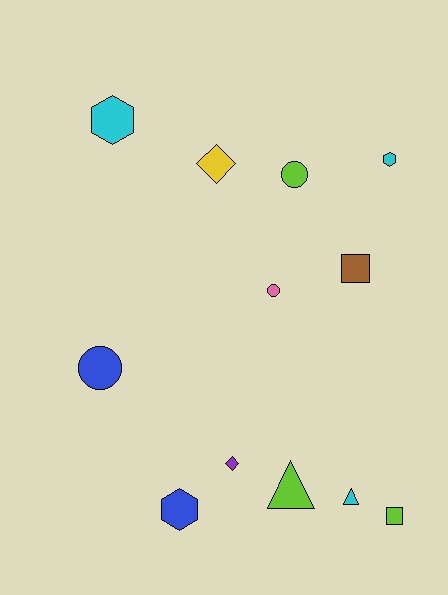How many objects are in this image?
There are 12 objects.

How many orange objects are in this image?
There are no orange objects.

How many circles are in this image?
There are 3 circles.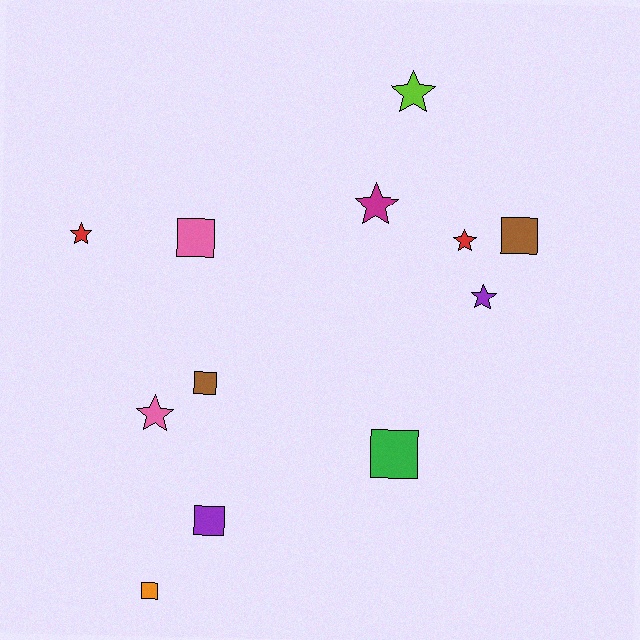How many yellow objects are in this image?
There are no yellow objects.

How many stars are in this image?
There are 6 stars.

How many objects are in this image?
There are 12 objects.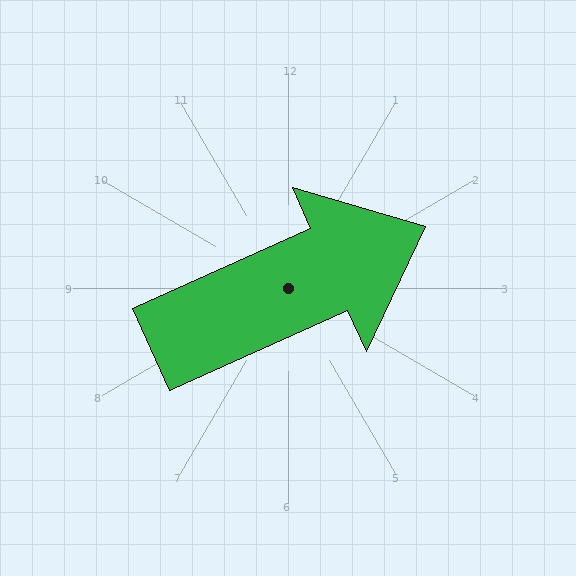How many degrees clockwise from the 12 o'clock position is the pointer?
Approximately 66 degrees.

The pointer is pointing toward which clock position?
Roughly 2 o'clock.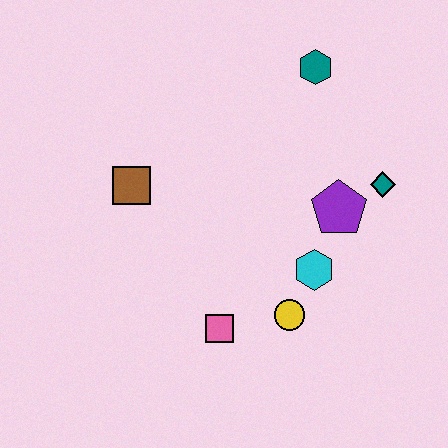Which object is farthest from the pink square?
The teal hexagon is farthest from the pink square.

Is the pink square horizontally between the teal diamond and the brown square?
Yes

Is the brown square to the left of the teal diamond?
Yes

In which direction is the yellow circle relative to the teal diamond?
The yellow circle is below the teal diamond.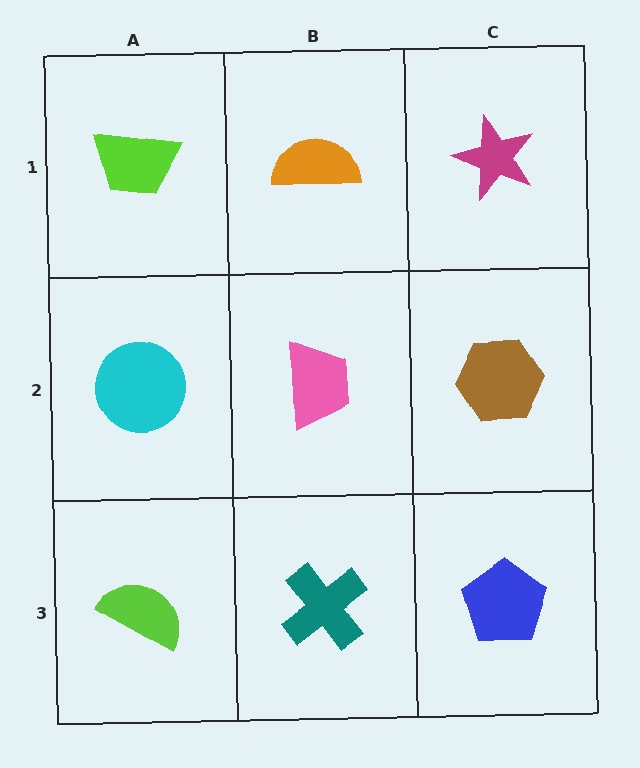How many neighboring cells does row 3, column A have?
2.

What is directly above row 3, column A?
A cyan circle.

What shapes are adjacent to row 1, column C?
A brown hexagon (row 2, column C), an orange semicircle (row 1, column B).